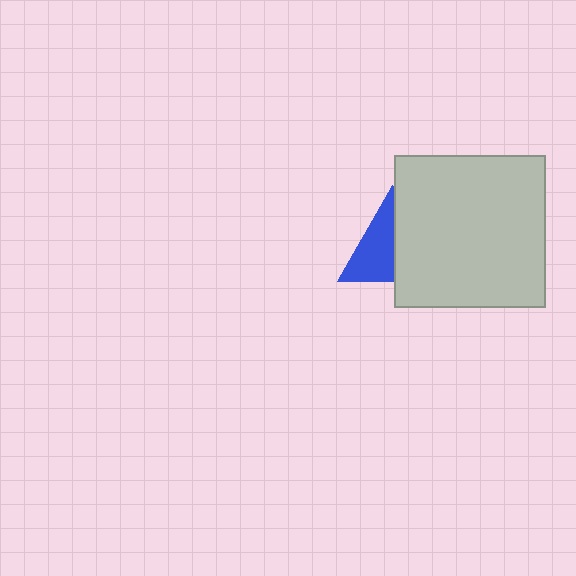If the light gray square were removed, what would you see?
You would see the complete blue triangle.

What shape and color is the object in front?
The object in front is a light gray square.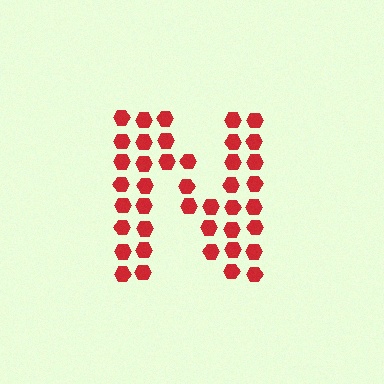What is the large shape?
The large shape is the letter N.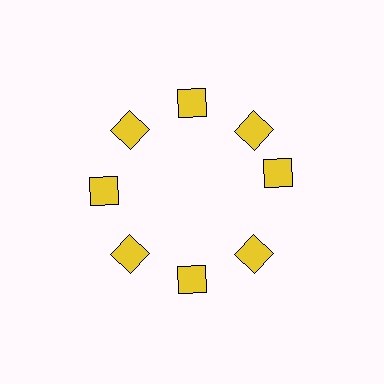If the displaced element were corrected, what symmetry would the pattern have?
It would have 8-fold rotational symmetry — the pattern would map onto itself every 45 degrees.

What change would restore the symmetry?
The symmetry would be restored by rotating it back into even spacing with its neighbors so that all 8 squares sit at equal angles and equal distance from the center.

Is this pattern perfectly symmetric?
No. The 8 yellow squares are arranged in a ring, but one element near the 3 o'clock position is rotated out of alignment along the ring, breaking the 8-fold rotational symmetry.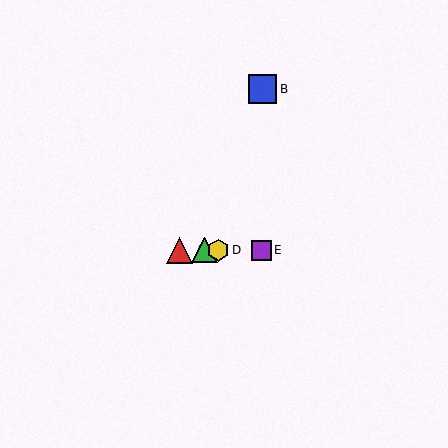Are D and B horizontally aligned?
No, D is at y≈250 and B is at y≈89.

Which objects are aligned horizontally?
Objects A, C, D, E are aligned horizontally.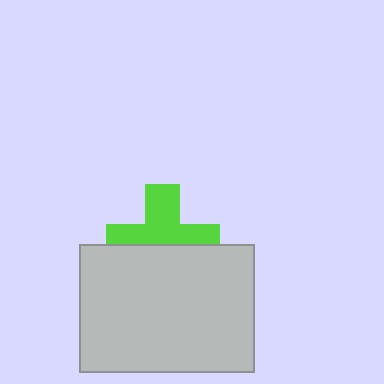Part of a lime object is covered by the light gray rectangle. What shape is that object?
It is a cross.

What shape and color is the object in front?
The object in front is a light gray rectangle.